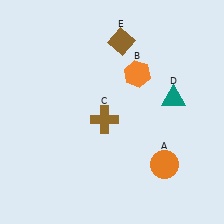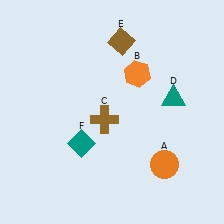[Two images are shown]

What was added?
A teal diamond (F) was added in Image 2.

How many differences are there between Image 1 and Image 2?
There is 1 difference between the two images.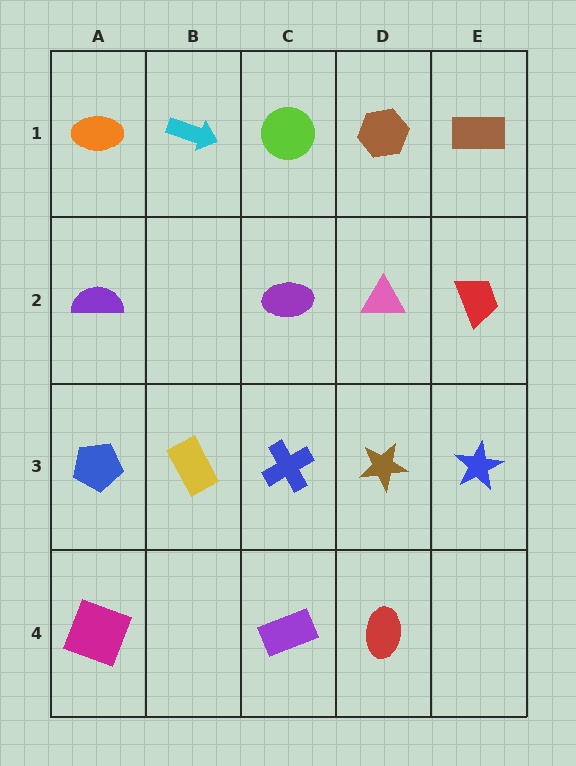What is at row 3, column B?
A yellow rectangle.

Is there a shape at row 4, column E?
No, that cell is empty.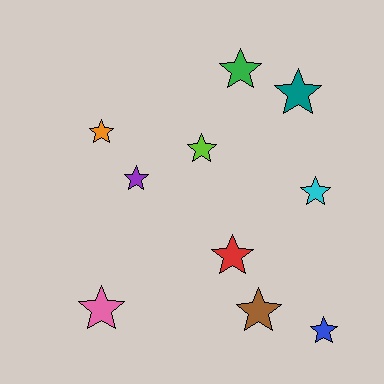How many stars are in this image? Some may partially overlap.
There are 10 stars.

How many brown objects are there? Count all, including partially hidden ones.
There is 1 brown object.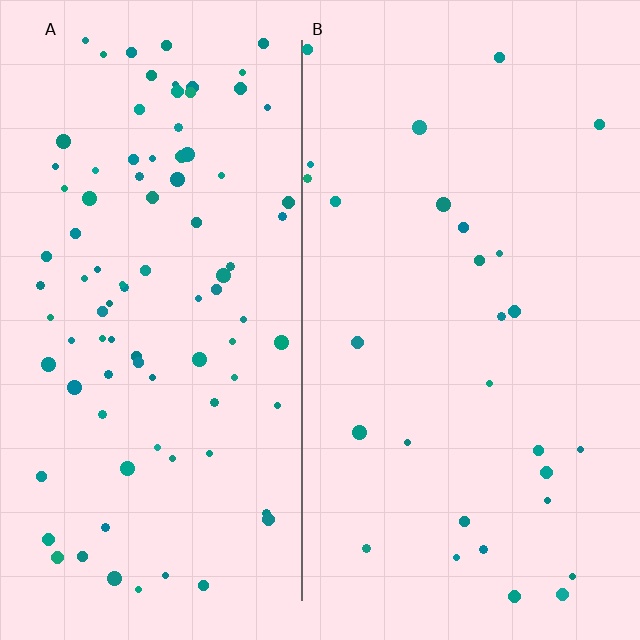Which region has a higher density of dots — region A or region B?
A (the left).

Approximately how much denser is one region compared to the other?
Approximately 3.2× — region A over region B.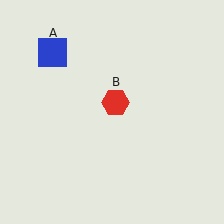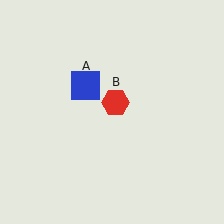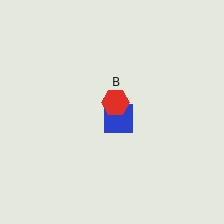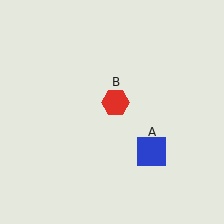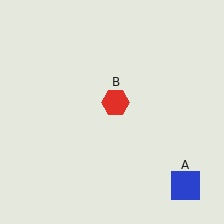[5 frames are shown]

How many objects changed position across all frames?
1 object changed position: blue square (object A).